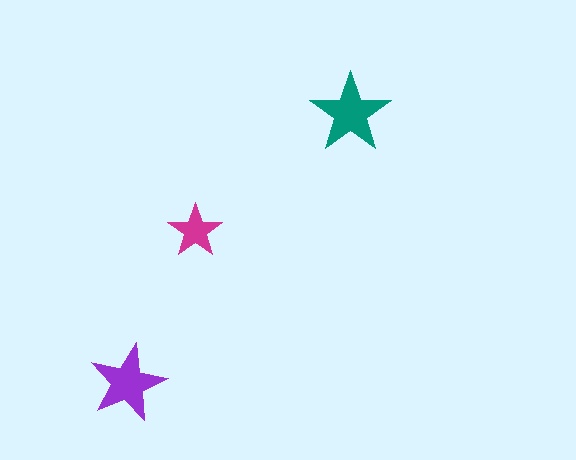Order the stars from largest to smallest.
the teal one, the purple one, the magenta one.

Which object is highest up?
The teal star is topmost.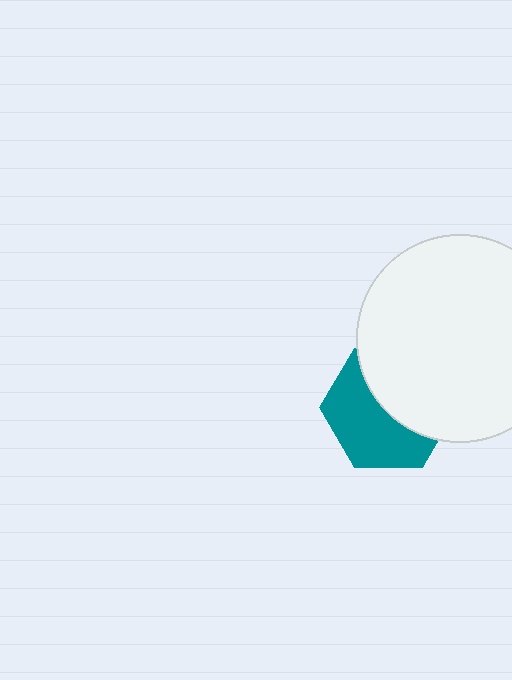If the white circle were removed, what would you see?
You would see the complete teal hexagon.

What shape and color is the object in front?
The object in front is a white circle.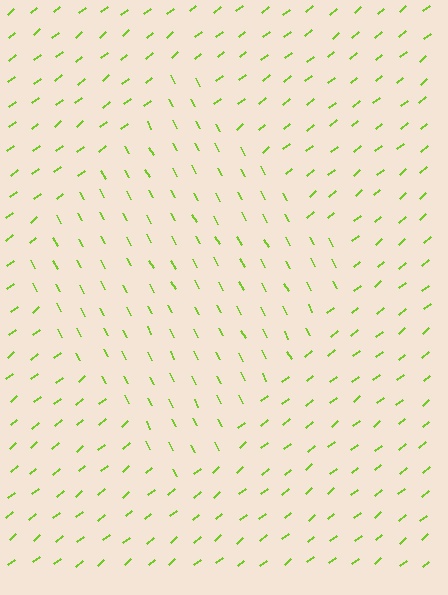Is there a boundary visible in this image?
Yes, there is a texture boundary formed by a change in line orientation.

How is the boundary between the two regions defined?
The boundary is defined purely by a change in line orientation (approximately 78 degrees difference). All lines are the same color and thickness.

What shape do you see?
I see a diamond.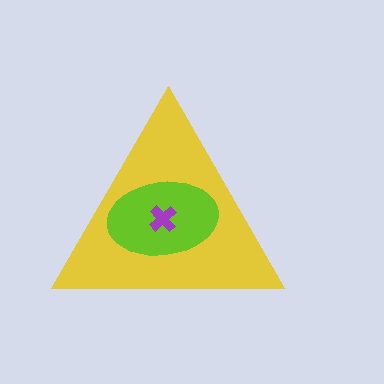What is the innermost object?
The purple cross.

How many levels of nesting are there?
3.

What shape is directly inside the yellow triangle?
The lime ellipse.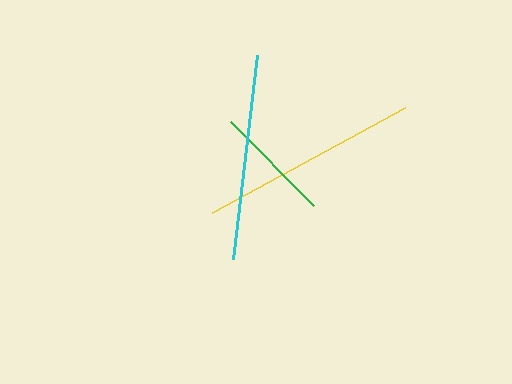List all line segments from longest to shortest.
From longest to shortest: yellow, cyan, green.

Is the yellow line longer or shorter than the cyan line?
The yellow line is longer than the cyan line.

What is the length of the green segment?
The green segment is approximately 118 pixels long.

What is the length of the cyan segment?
The cyan segment is approximately 206 pixels long.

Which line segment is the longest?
The yellow line is the longest at approximately 220 pixels.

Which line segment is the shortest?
The green line is the shortest at approximately 118 pixels.